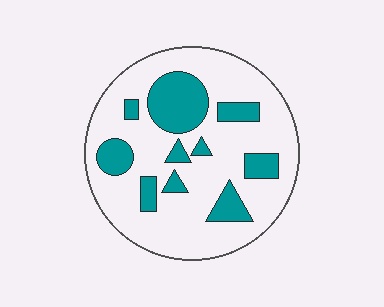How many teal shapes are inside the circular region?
10.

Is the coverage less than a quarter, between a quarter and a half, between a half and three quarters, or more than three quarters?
Less than a quarter.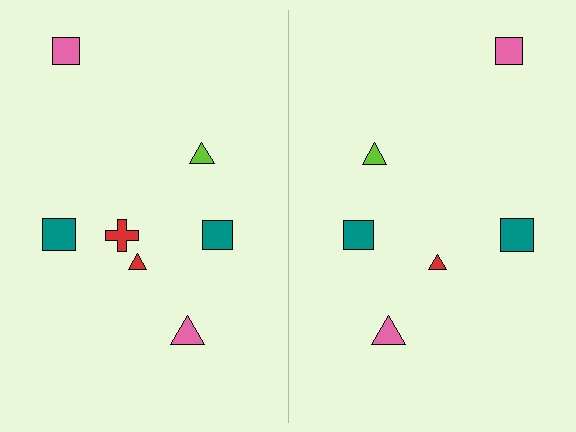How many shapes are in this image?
There are 13 shapes in this image.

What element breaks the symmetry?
A red cross is missing from the right side.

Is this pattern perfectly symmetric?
No, the pattern is not perfectly symmetric. A red cross is missing from the right side.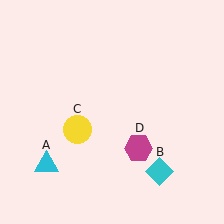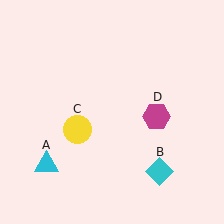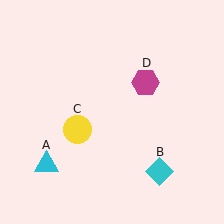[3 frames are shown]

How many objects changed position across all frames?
1 object changed position: magenta hexagon (object D).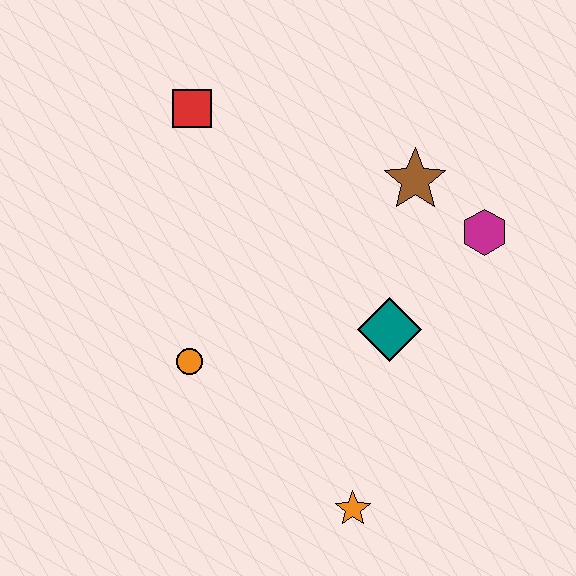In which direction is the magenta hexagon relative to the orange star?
The magenta hexagon is above the orange star.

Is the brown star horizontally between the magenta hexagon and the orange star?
Yes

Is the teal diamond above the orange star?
Yes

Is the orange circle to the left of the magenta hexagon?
Yes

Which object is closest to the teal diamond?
The magenta hexagon is closest to the teal diamond.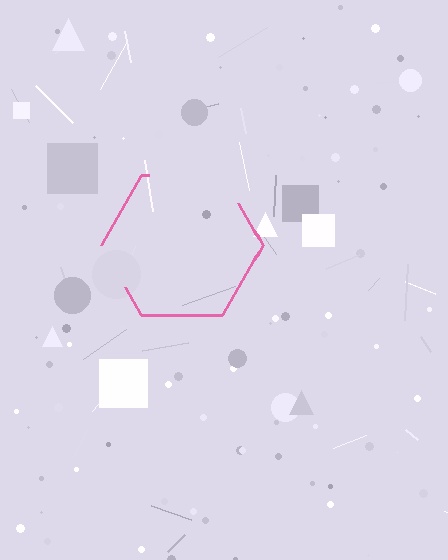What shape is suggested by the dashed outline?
The dashed outline suggests a hexagon.